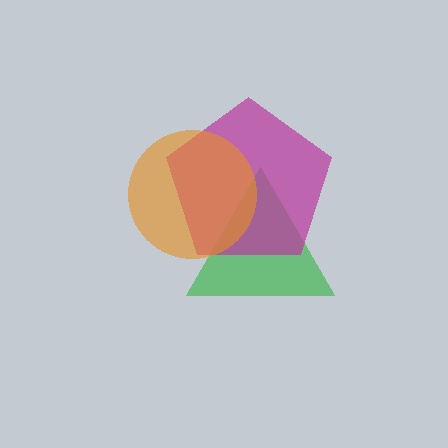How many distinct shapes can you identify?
There are 3 distinct shapes: a green triangle, a magenta pentagon, an orange circle.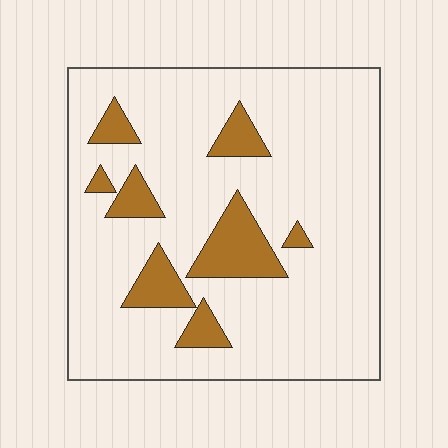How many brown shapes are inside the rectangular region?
8.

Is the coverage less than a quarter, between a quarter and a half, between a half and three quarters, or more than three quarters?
Less than a quarter.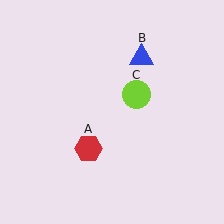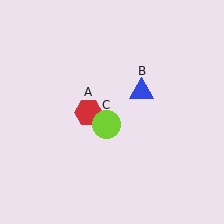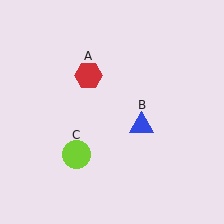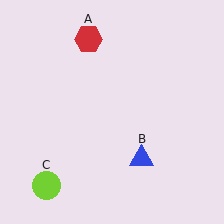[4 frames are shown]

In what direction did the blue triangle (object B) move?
The blue triangle (object B) moved down.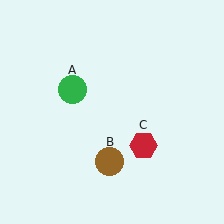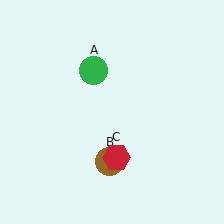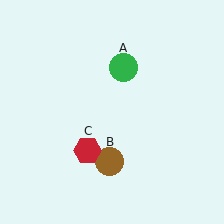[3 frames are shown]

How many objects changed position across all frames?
2 objects changed position: green circle (object A), red hexagon (object C).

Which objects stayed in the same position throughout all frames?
Brown circle (object B) remained stationary.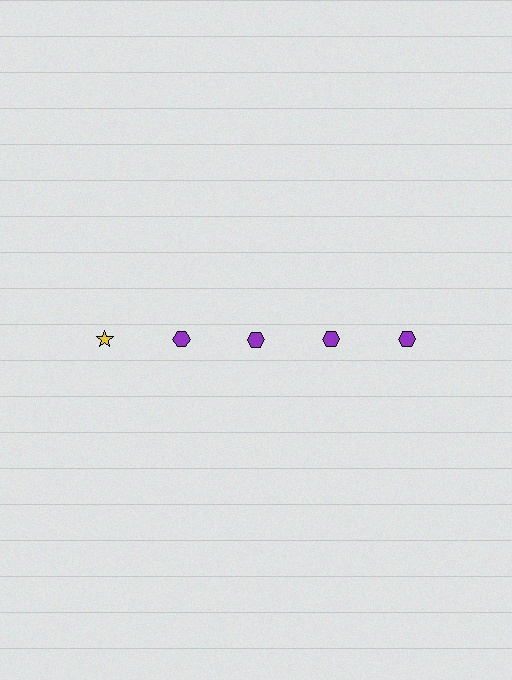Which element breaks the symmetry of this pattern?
The yellow star in the top row, leftmost column breaks the symmetry. All other shapes are purple hexagons.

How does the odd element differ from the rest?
It differs in both color (yellow instead of purple) and shape (star instead of hexagon).